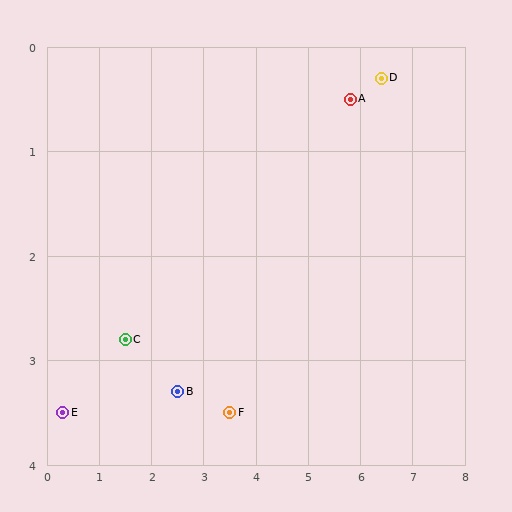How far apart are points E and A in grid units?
Points E and A are about 6.3 grid units apart.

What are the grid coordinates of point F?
Point F is at approximately (3.5, 3.5).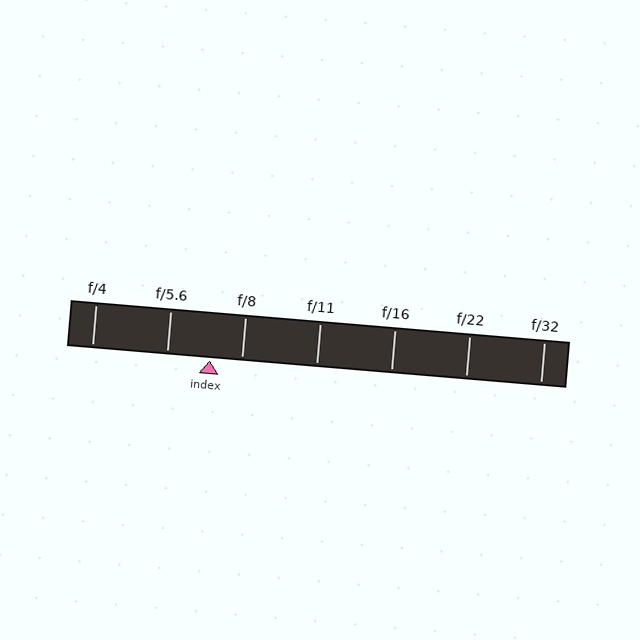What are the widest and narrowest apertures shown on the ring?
The widest aperture shown is f/4 and the narrowest is f/32.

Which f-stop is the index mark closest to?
The index mark is closest to f/8.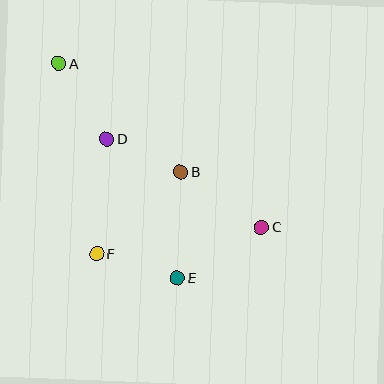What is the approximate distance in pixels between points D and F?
The distance between D and F is approximately 115 pixels.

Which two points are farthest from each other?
Points A and C are farthest from each other.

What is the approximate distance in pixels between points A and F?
The distance between A and F is approximately 194 pixels.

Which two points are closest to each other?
Points B and D are closest to each other.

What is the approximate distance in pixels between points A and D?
The distance between A and D is approximately 90 pixels.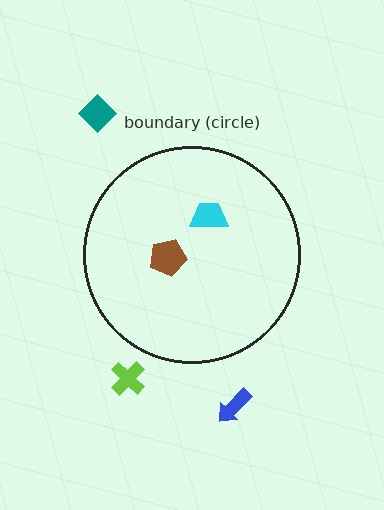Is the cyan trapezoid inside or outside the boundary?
Inside.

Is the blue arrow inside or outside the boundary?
Outside.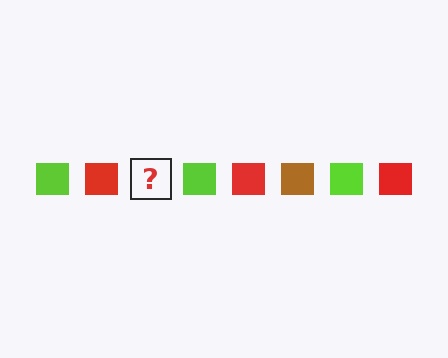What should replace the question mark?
The question mark should be replaced with a brown square.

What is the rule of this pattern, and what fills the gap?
The rule is that the pattern cycles through lime, red, brown squares. The gap should be filled with a brown square.